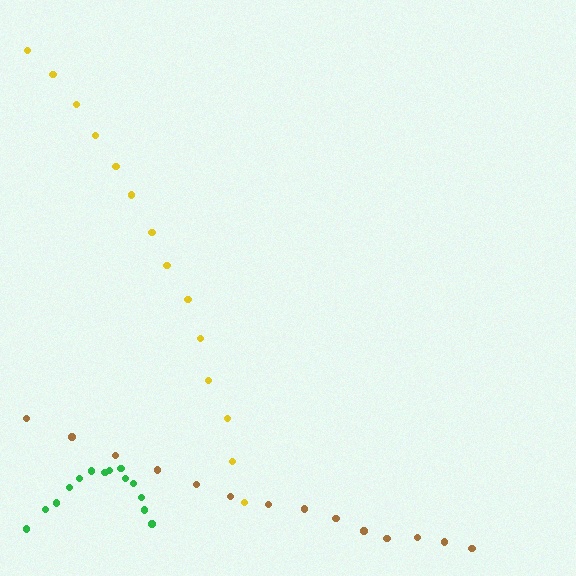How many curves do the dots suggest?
There are 3 distinct paths.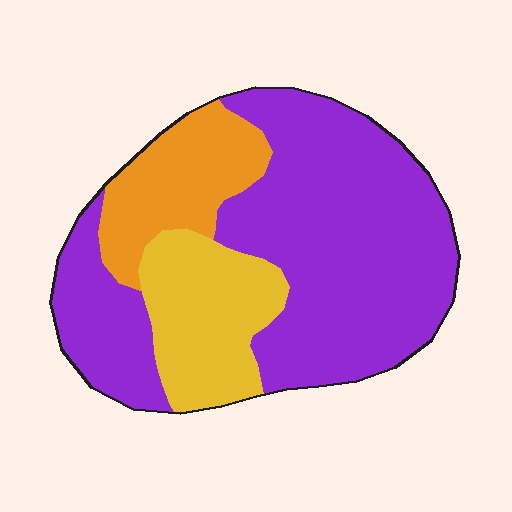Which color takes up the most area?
Purple, at roughly 65%.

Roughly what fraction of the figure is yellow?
Yellow covers around 20% of the figure.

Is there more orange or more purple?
Purple.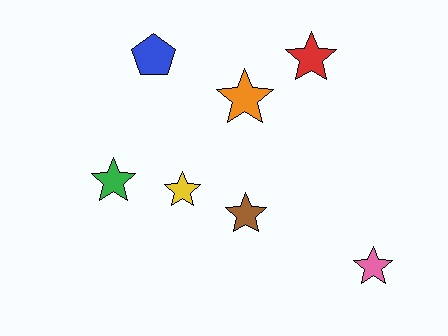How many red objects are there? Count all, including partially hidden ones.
There is 1 red object.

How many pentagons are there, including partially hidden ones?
There is 1 pentagon.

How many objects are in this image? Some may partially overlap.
There are 7 objects.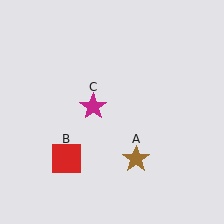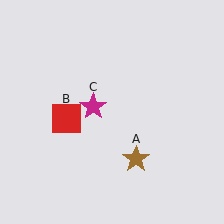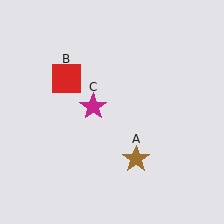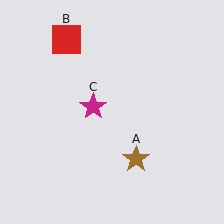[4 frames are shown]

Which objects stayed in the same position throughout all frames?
Brown star (object A) and magenta star (object C) remained stationary.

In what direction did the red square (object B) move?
The red square (object B) moved up.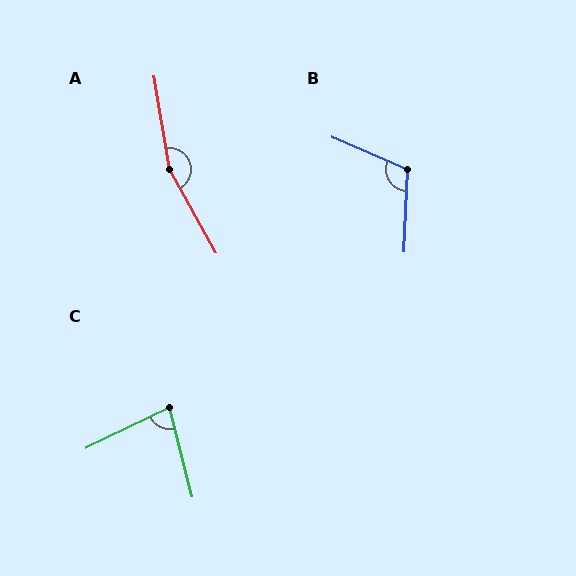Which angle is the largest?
A, at approximately 160 degrees.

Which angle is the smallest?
C, at approximately 79 degrees.